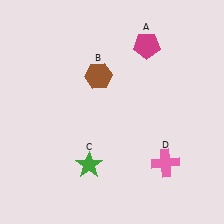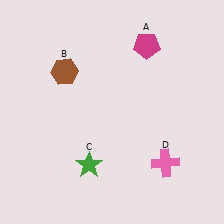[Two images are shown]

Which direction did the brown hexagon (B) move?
The brown hexagon (B) moved left.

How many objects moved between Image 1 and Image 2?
1 object moved between the two images.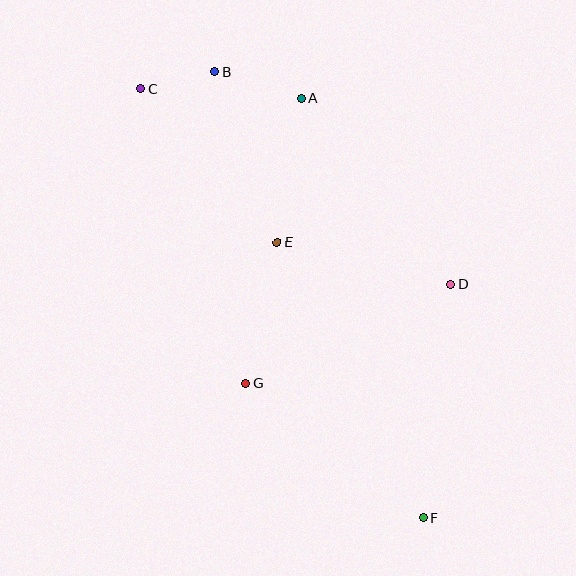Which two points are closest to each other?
Points B and C are closest to each other.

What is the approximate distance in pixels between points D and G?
The distance between D and G is approximately 227 pixels.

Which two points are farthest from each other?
Points C and F are farthest from each other.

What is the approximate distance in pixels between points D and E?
The distance between D and E is approximately 178 pixels.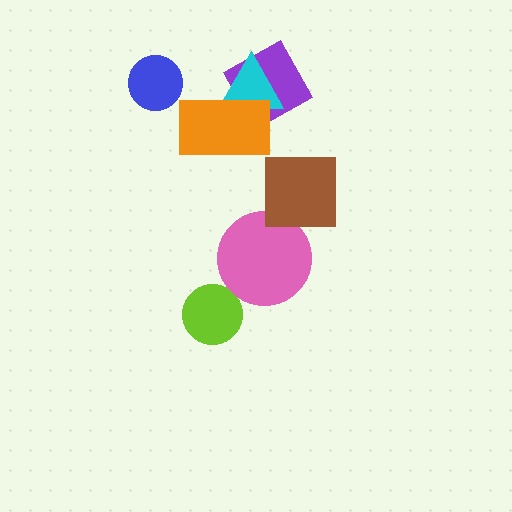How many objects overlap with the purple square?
2 objects overlap with the purple square.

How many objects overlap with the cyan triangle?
2 objects overlap with the cyan triangle.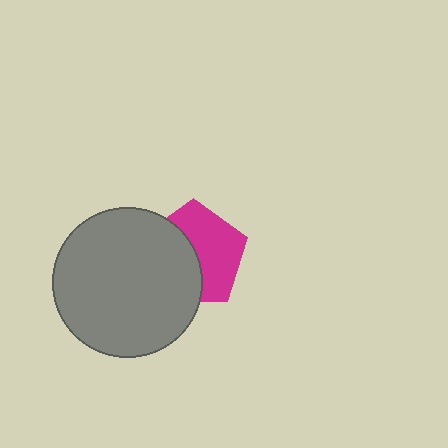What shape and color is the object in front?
The object in front is a gray circle.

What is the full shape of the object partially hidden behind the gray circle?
The partially hidden object is a magenta pentagon.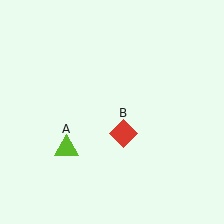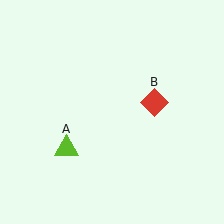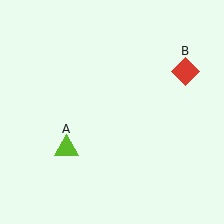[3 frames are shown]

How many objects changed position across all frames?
1 object changed position: red diamond (object B).